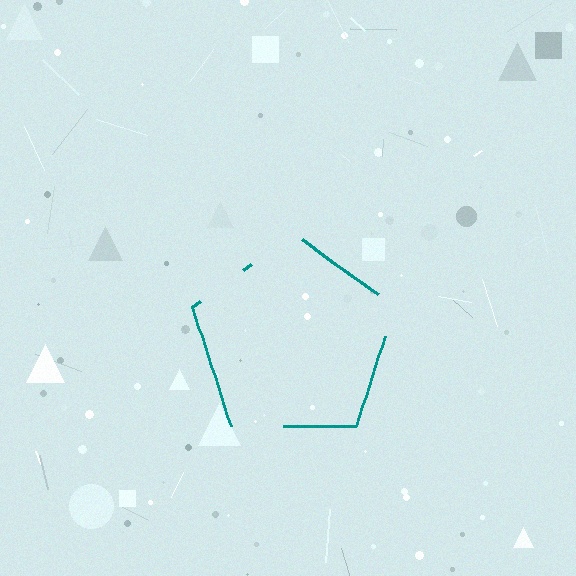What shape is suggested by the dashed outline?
The dashed outline suggests a pentagon.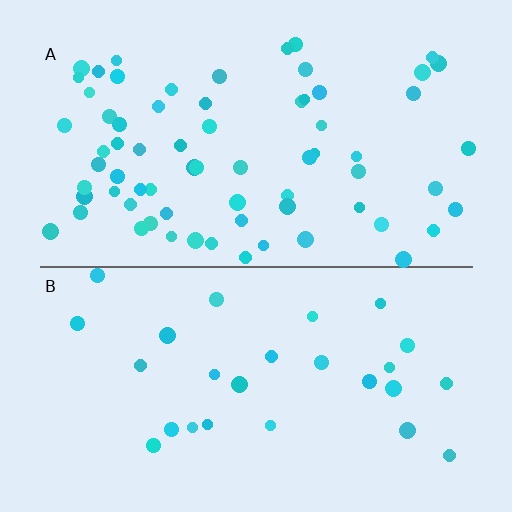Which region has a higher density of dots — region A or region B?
A (the top).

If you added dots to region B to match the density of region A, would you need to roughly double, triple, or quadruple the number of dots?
Approximately triple.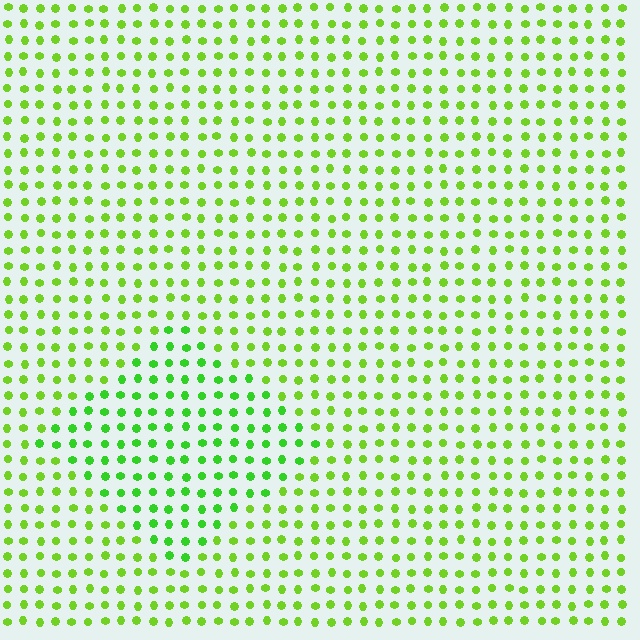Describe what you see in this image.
The image is filled with small lime elements in a uniform arrangement. A diamond-shaped region is visible where the elements are tinted to a slightly different hue, forming a subtle color boundary.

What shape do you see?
I see a diamond.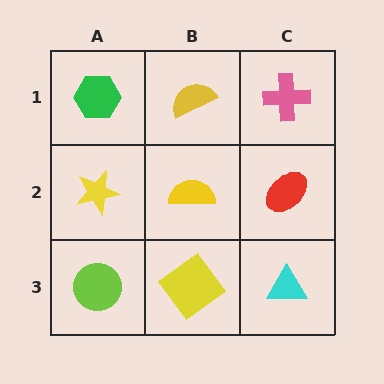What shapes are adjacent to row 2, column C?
A pink cross (row 1, column C), a cyan triangle (row 3, column C), a yellow semicircle (row 2, column B).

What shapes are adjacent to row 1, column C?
A red ellipse (row 2, column C), a yellow semicircle (row 1, column B).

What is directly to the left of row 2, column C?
A yellow semicircle.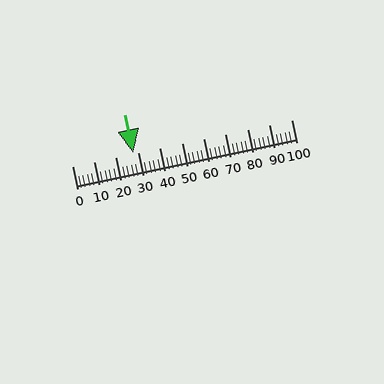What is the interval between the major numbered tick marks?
The major tick marks are spaced 10 units apart.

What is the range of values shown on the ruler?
The ruler shows values from 0 to 100.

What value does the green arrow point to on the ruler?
The green arrow points to approximately 28.